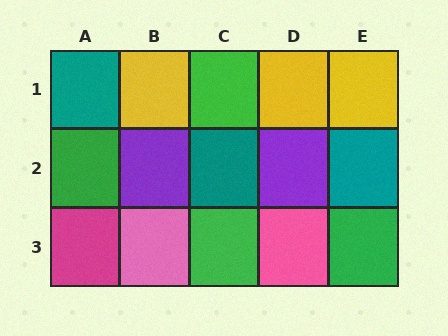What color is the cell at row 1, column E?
Yellow.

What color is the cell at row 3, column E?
Green.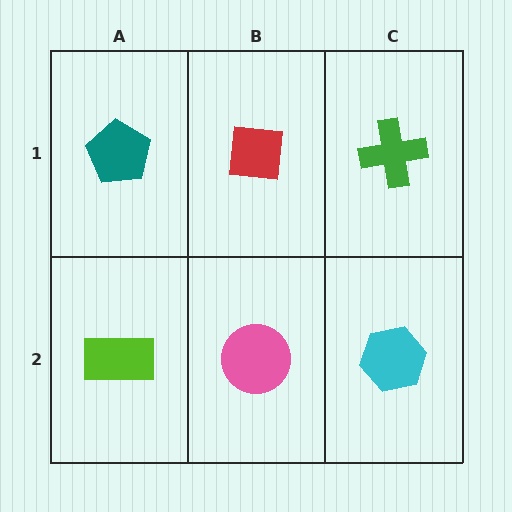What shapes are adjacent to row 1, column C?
A cyan hexagon (row 2, column C), a red square (row 1, column B).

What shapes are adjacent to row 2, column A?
A teal pentagon (row 1, column A), a pink circle (row 2, column B).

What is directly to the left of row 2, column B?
A lime rectangle.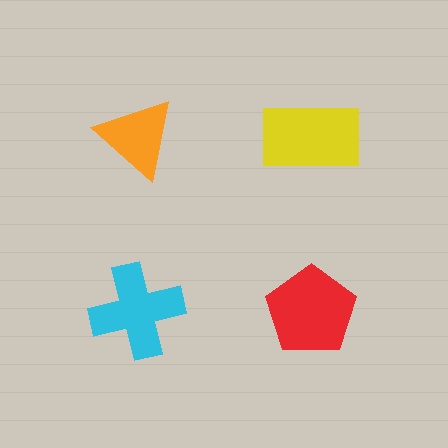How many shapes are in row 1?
2 shapes.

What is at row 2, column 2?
A red pentagon.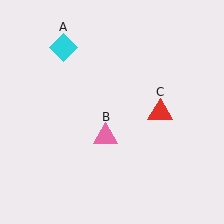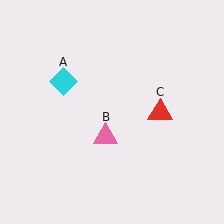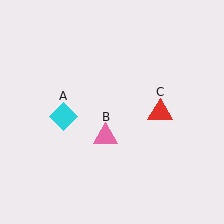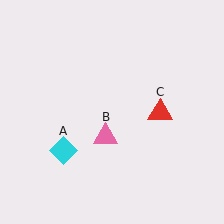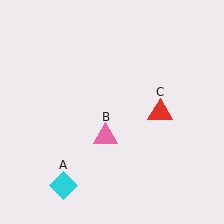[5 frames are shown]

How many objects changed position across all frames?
1 object changed position: cyan diamond (object A).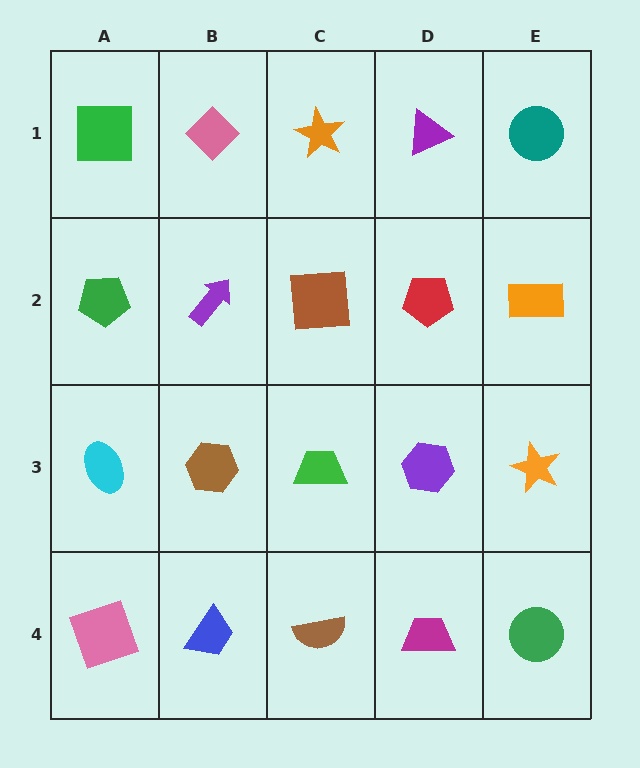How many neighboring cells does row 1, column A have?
2.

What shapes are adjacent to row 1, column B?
A purple arrow (row 2, column B), a green square (row 1, column A), an orange star (row 1, column C).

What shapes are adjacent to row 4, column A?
A cyan ellipse (row 3, column A), a blue trapezoid (row 4, column B).